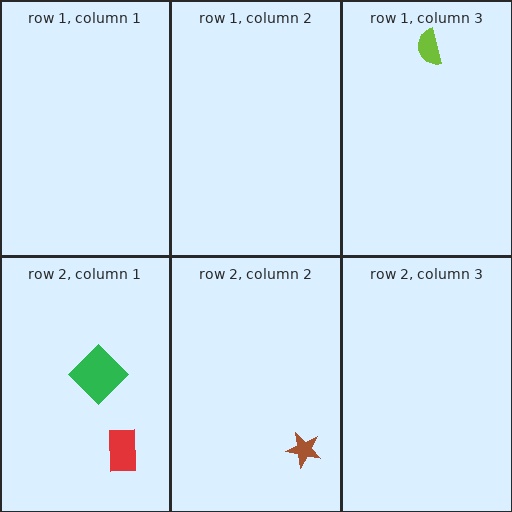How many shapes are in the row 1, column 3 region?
1.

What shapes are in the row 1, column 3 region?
The lime semicircle.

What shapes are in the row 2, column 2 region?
The brown star.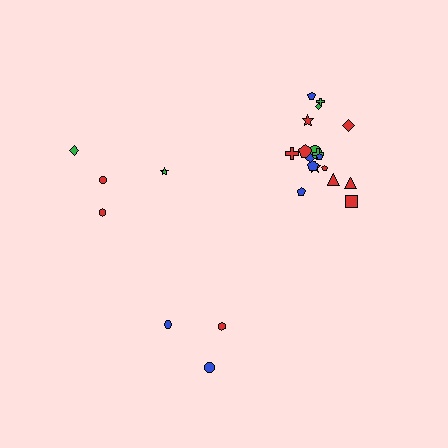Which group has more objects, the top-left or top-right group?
The top-right group.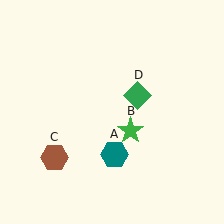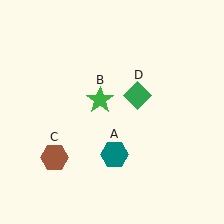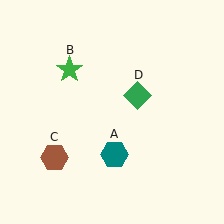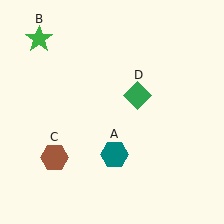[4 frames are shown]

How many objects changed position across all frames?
1 object changed position: green star (object B).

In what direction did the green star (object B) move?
The green star (object B) moved up and to the left.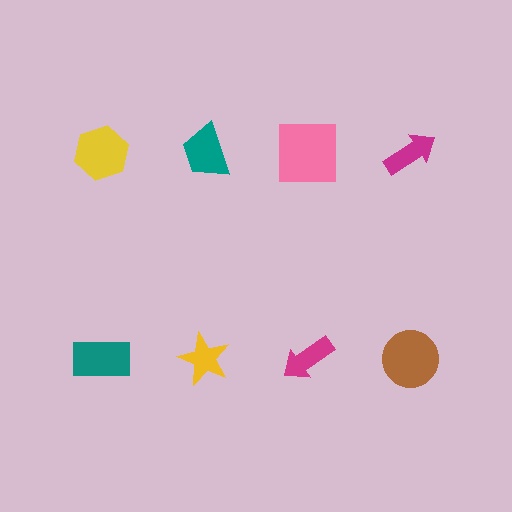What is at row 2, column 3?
A magenta arrow.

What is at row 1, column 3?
A pink square.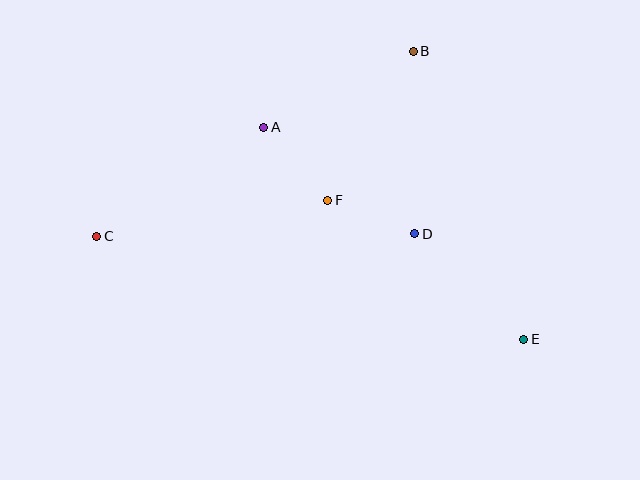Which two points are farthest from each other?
Points C and E are farthest from each other.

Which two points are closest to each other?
Points D and F are closest to each other.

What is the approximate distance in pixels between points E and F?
The distance between E and F is approximately 240 pixels.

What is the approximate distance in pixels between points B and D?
The distance between B and D is approximately 183 pixels.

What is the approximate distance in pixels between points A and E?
The distance between A and E is approximately 335 pixels.